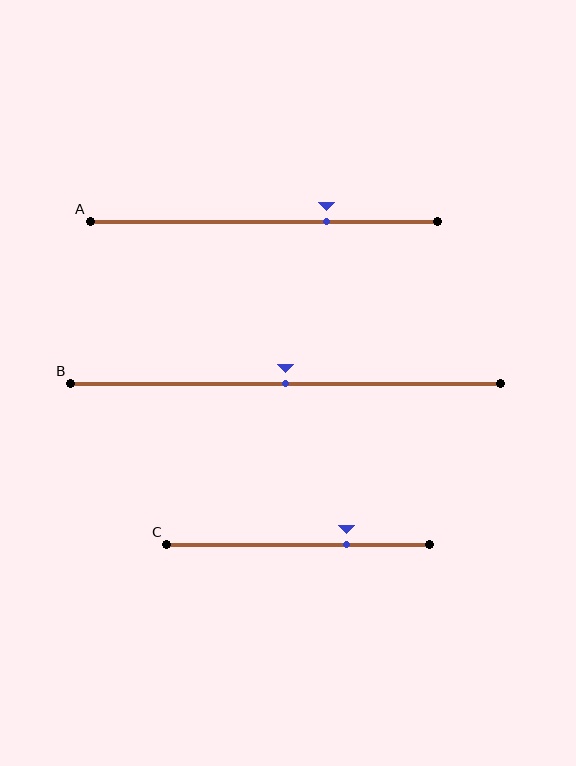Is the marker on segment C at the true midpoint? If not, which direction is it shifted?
No, the marker on segment C is shifted to the right by about 18% of the segment length.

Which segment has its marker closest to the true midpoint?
Segment B has its marker closest to the true midpoint.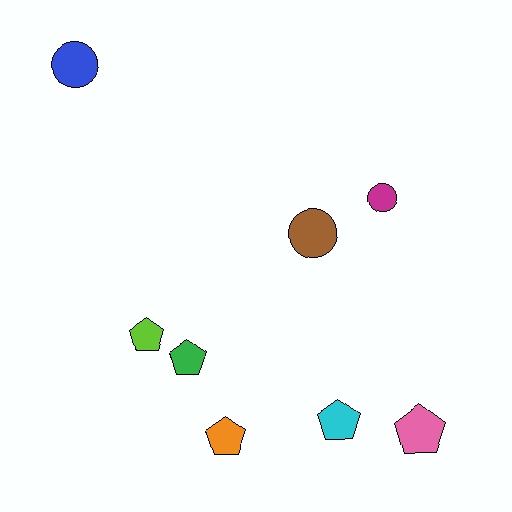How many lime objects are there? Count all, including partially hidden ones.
There is 1 lime object.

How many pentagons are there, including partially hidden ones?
There are 5 pentagons.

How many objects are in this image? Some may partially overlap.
There are 8 objects.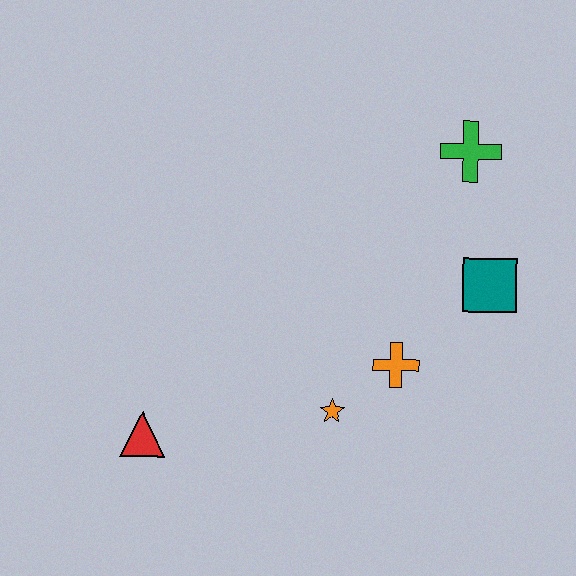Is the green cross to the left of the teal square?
Yes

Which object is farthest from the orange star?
The green cross is farthest from the orange star.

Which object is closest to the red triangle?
The orange star is closest to the red triangle.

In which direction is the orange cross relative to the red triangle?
The orange cross is to the right of the red triangle.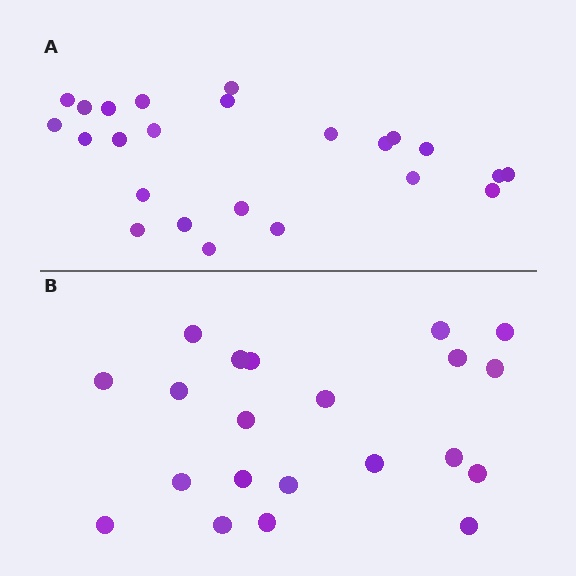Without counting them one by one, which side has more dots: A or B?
Region A (the top region) has more dots.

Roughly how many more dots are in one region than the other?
Region A has just a few more — roughly 2 or 3 more dots than region B.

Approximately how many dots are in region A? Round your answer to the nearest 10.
About 20 dots. (The exact count is 24, which rounds to 20.)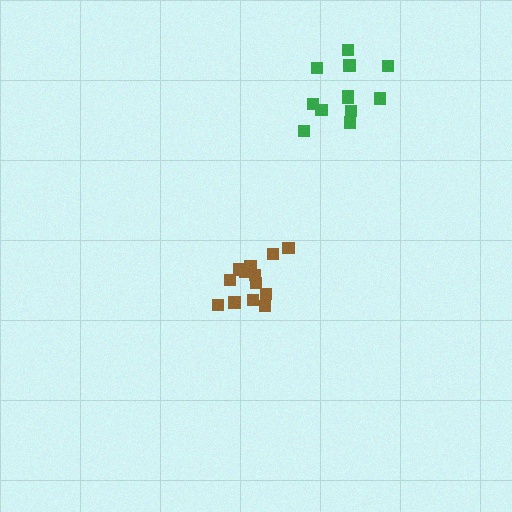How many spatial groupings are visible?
There are 2 spatial groupings.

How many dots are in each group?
Group 1: 12 dots, Group 2: 13 dots (25 total).